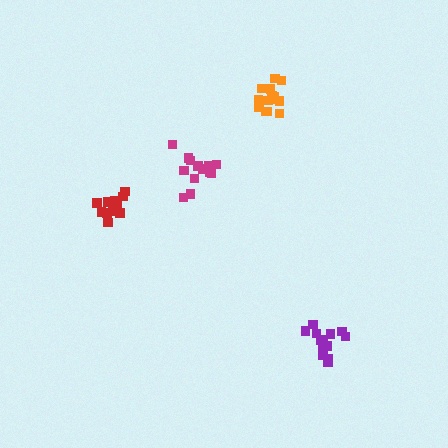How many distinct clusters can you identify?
There are 4 distinct clusters.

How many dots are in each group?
Group 1: 14 dots, Group 2: 11 dots, Group 3: 13 dots, Group 4: 15 dots (53 total).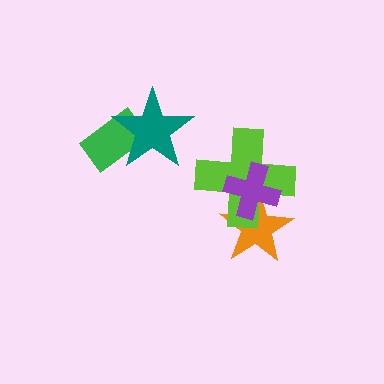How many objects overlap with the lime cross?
2 objects overlap with the lime cross.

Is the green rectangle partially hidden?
Yes, it is partially covered by another shape.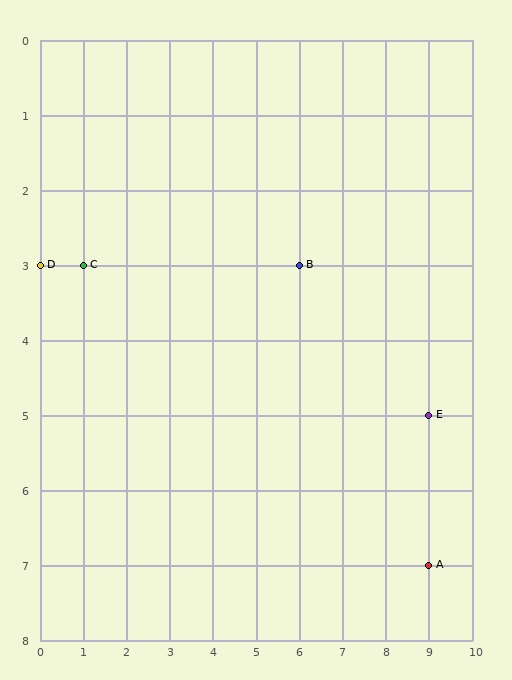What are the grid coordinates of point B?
Point B is at grid coordinates (6, 3).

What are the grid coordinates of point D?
Point D is at grid coordinates (0, 3).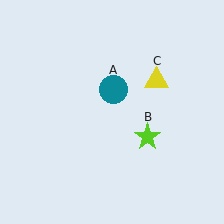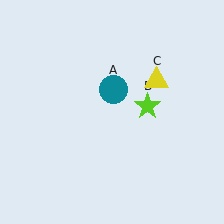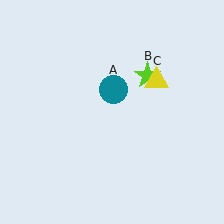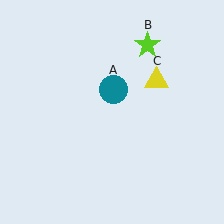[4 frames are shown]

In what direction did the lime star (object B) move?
The lime star (object B) moved up.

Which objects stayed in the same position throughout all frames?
Teal circle (object A) and yellow triangle (object C) remained stationary.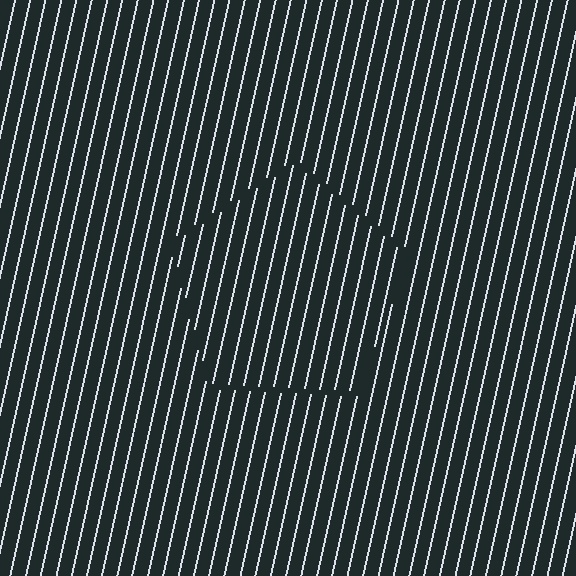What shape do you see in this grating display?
An illusory pentagon. The interior of the shape contains the same grating, shifted by half a period — the contour is defined by the phase discontinuity where line-ends from the inner and outer gratings abut.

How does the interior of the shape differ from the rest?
The interior of the shape contains the same grating, shifted by half a period — the contour is defined by the phase discontinuity where line-ends from the inner and outer gratings abut.